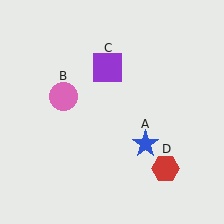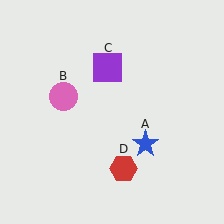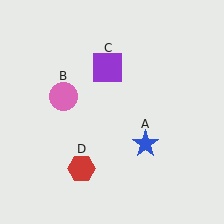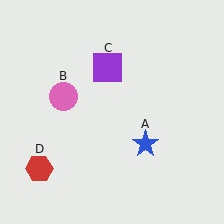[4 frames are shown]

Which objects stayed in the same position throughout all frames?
Blue star (object A) and pink circle (object B) and purple square (object C) remained stationary.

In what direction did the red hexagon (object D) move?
The red hexagon (object D) moved left.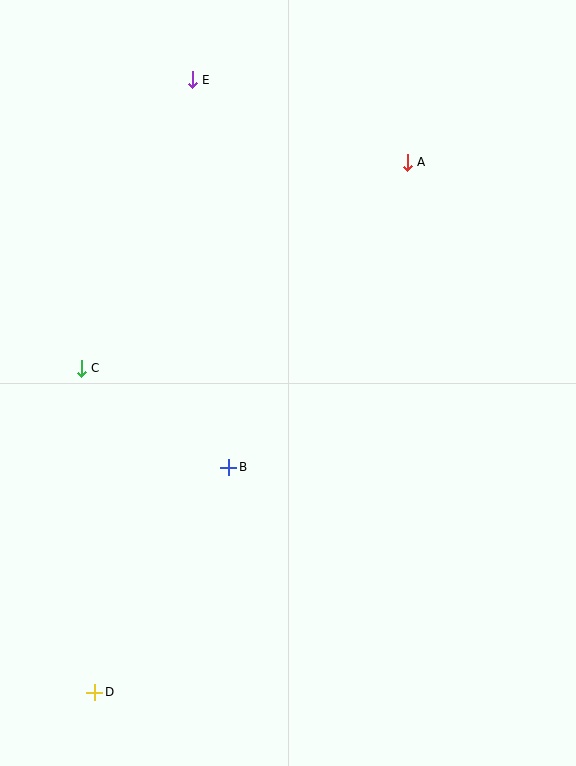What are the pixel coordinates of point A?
Point A is at (407, 162).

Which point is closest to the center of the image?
Point B at (229, 467) is closest to the center.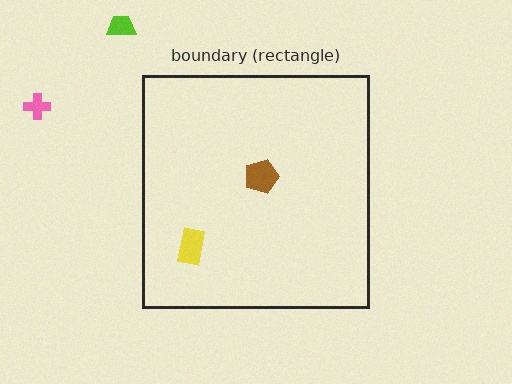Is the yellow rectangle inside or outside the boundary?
Inside.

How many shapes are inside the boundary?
2 inside, 2 outside.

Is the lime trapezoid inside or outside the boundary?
Outside.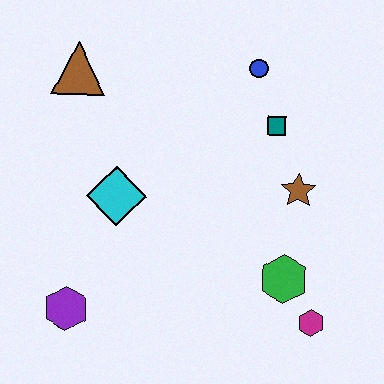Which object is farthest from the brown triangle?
The magenta hexagon is farthest from the brown triangle.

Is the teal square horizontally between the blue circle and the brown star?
Yes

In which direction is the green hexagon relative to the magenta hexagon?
The green hexagon is above the magenta hexagon.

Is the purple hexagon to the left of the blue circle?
Yes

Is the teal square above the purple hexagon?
Yes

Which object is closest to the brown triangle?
The cyan diamond is closest to the brown triangle.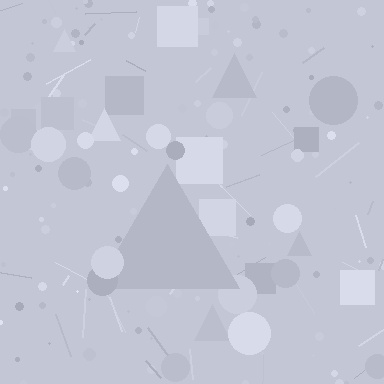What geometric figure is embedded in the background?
A triangle is embedded in the background.